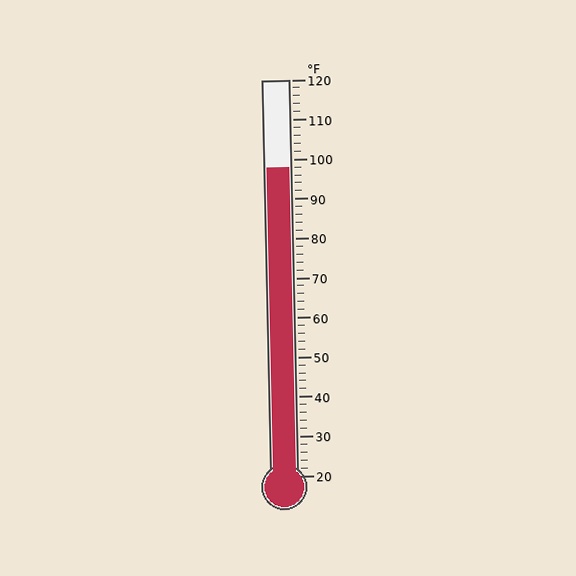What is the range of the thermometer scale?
The thermometer scale ranges from 20°F to 120°F.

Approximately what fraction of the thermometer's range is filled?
The thermometer is filled to approximately 80% of its range.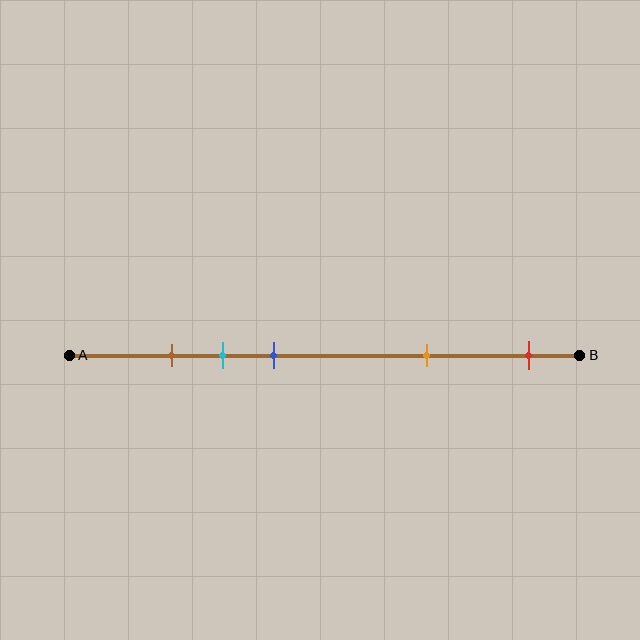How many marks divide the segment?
There are 5 marks dividing the segment.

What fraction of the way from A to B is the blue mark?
The blue mark is approximately 40% (0.4) of the way from A to B.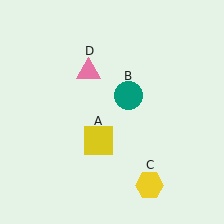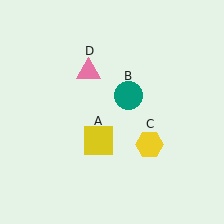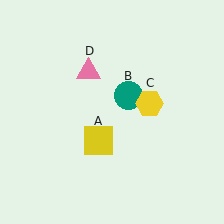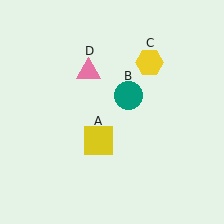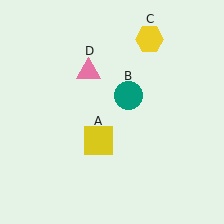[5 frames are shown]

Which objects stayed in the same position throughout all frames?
Yellow square (object A) and teal circle (object B) and pink triangle (object D) remained stationary.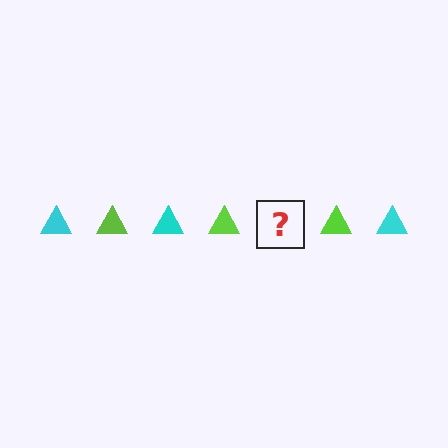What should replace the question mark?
The question mark should be replaced with a cyan triangle.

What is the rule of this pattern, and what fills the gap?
The rule is that the pattern cycles through cyan, lime triangles. The gap should be filled with a cyan triangle.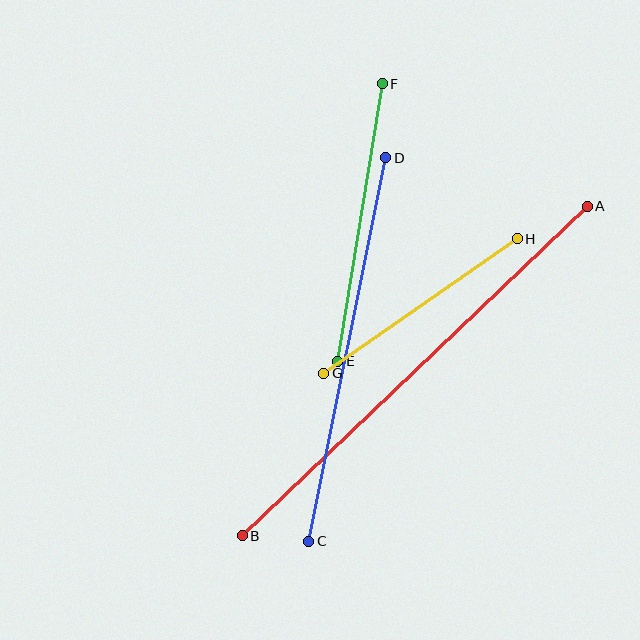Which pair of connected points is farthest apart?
Points A and B are farthest apart.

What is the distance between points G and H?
The distance is approximately 236 pixels.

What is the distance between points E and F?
The distance is approximately 281 pixels.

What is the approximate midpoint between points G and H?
The midpoint is at approximately (420, 306) pixels.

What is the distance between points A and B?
The distance is approximately 477 pixels.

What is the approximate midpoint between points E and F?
The midpoint is at approximately (360, 222) pixels.